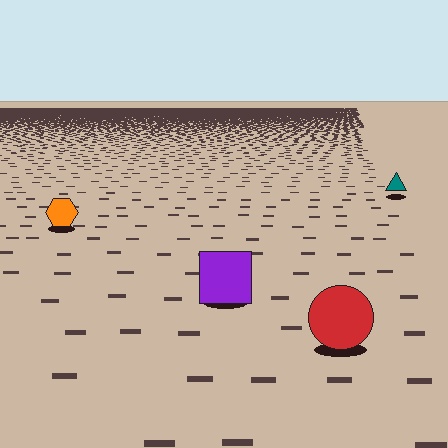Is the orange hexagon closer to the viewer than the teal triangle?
Yes. The orange hexagon is closer — you can tell from the texture gradient: the ground texture is coarser near it.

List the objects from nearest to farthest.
From nearest to farthest: the red circle, the purple square, the orange hexagon, the teal triangle.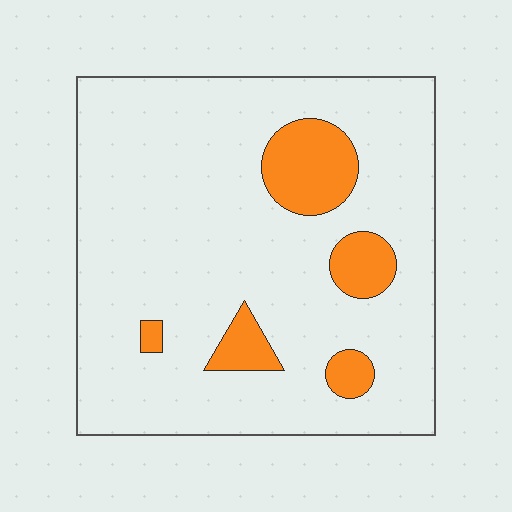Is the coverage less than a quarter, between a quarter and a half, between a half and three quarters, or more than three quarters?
Less than a quarter.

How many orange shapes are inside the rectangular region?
5.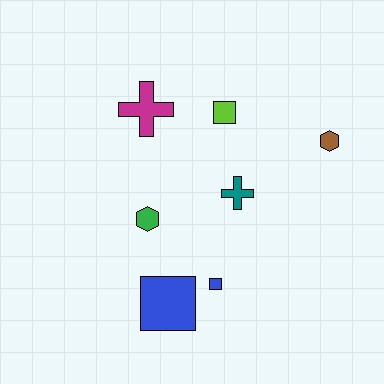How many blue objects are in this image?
There are 2 blue objects.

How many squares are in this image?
There are 3 squares.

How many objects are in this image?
There are 7 objects.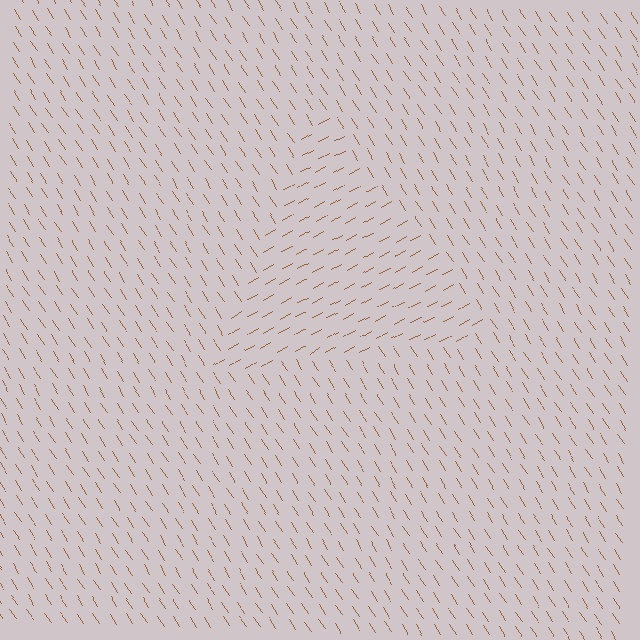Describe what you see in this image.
The image is filled with small brown line segments. A triangle region in the image has lines oriented differently from the surrounding lines, creating a visible texture boundary.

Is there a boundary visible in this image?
Yes, there is a texture boundary formed by a change in line orientation.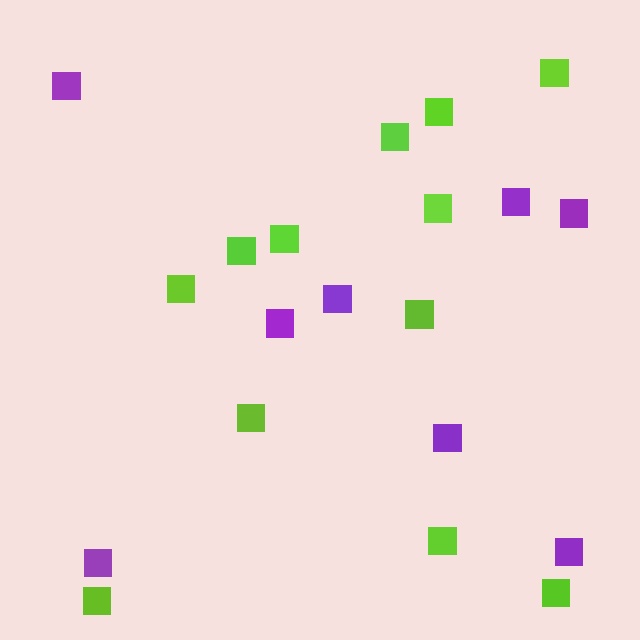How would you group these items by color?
There are 2 groups: one group of purple squares (8) and one group of lime squares (12).